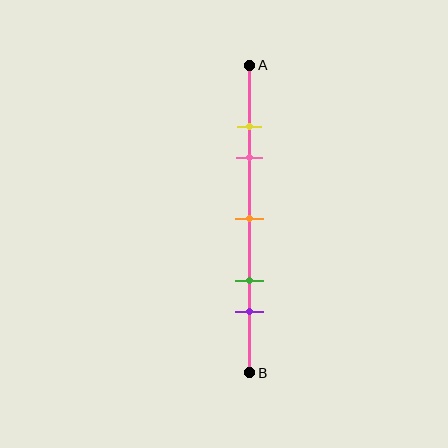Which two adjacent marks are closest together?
The yellow and pink marks are the closest adjacent pair.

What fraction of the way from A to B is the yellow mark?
The yellow mark is approximately 20% (0.2) of the way from A to B.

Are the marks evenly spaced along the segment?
No, the marks are not evenly spaced.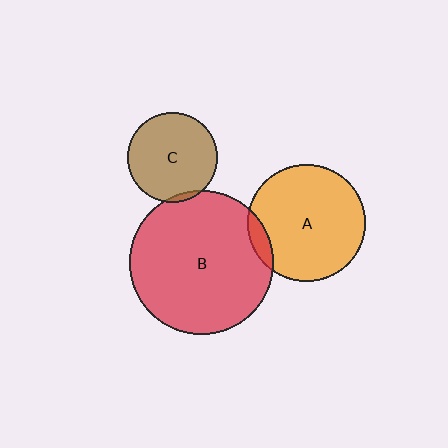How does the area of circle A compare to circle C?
Approximately 1.7 times.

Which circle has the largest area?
Circle B (red).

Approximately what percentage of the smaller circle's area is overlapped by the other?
Approximately 10%.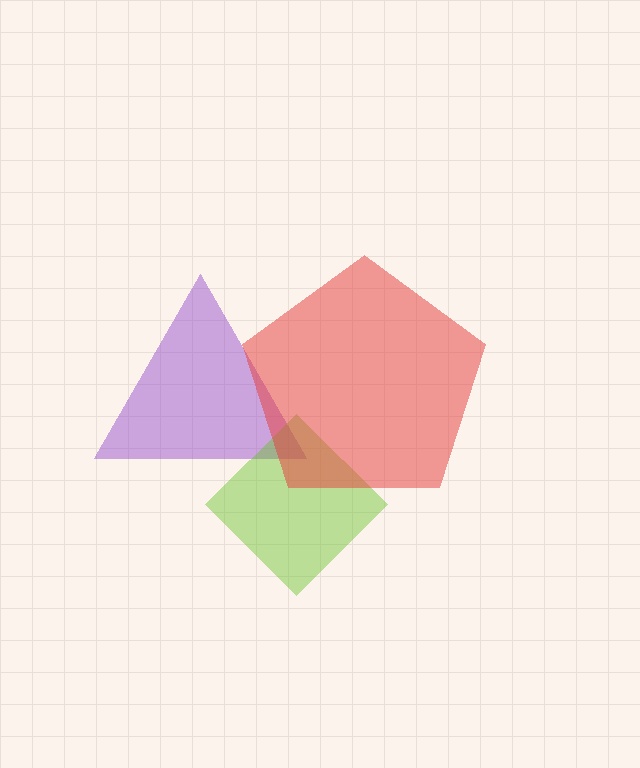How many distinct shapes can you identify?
There are 3 distinct shapes: a purple triangle, a lime diamond, a red pentagon.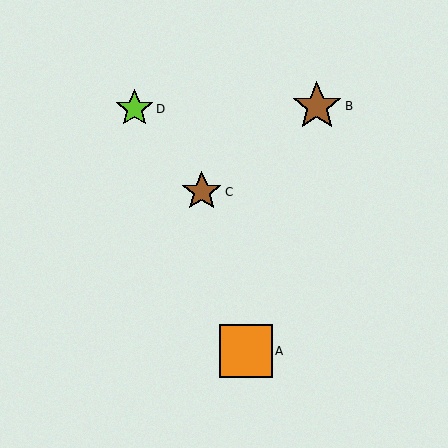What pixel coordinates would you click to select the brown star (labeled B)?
Click at (317, 106) to select the brown star B.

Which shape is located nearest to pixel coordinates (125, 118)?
The lime star (labeled D) at (134, 109) is nearest to that location.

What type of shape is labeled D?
Shape D is a lime star.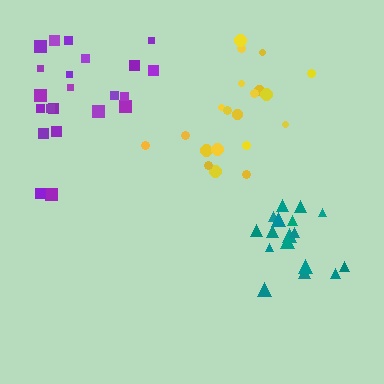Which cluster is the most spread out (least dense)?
Purple.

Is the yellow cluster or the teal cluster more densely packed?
Teal.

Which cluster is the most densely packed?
Teal.